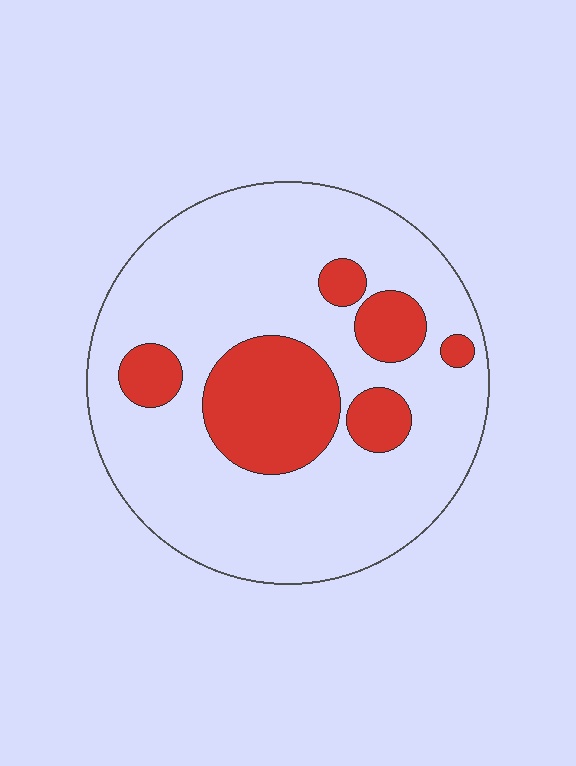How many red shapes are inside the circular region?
6.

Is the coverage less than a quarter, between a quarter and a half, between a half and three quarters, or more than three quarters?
Less than a quarter.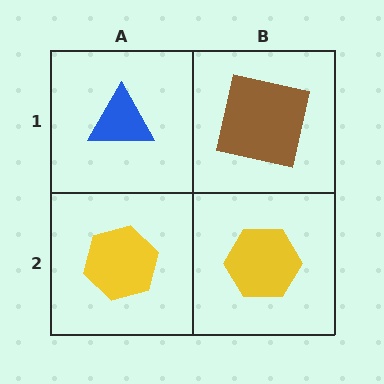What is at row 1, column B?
A brown square.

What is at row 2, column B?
A yellow hexagon.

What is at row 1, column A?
A blue triangle.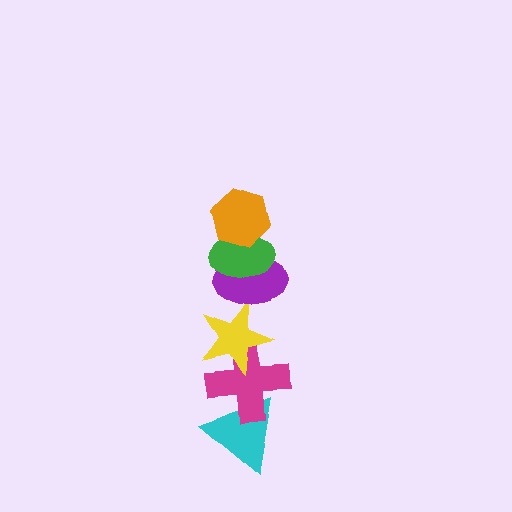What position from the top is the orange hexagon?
The orange hexagon is 1st from the top.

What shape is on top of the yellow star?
The purple ellipse is on top of the yellow star.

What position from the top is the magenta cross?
The magenta cross is 5th from the top.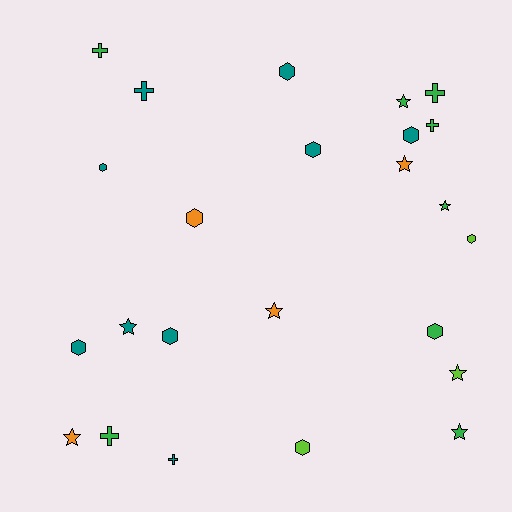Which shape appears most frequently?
Hexagon, with 10 objects.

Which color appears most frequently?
Teal, with 9 objects.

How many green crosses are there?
There are 4 green crosses.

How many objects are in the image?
There are 24 objects.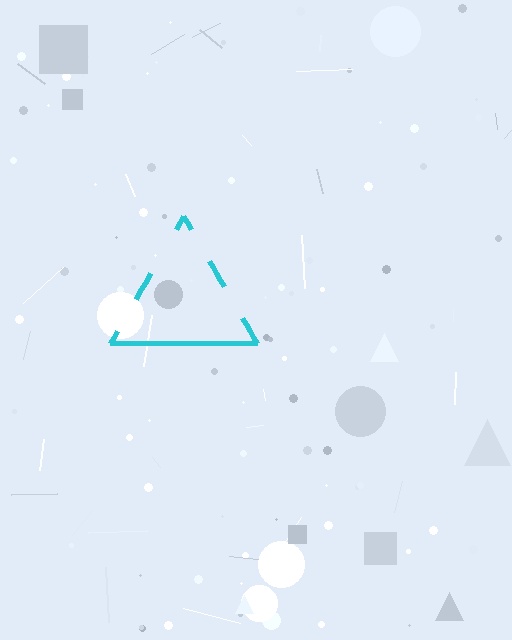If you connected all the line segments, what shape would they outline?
They would outline a triangle.